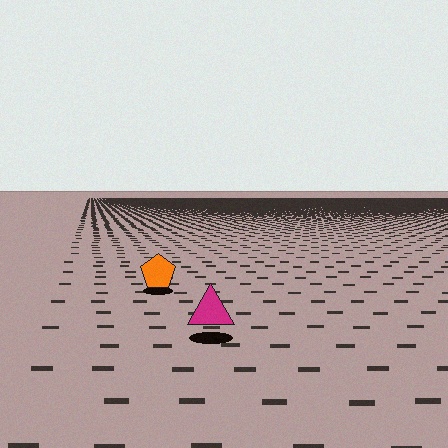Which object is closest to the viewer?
The magenta triangle is closest. The texture marks near it are larger and more spread out.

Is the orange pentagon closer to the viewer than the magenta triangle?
No. The magenta triangle is closer — you can tell from the texture gradient: the ground texture is coarser near it.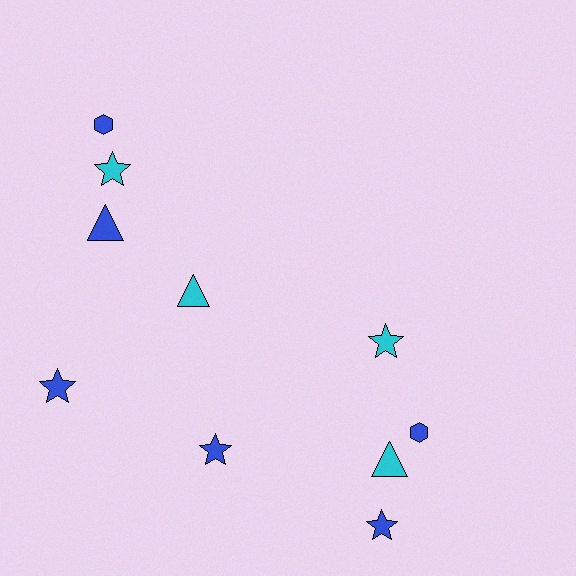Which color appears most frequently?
Blue, with 6 objects.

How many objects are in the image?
There are 10 objects.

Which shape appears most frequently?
Star, with 5 objects.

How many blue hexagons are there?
There are 2 blue hexagons.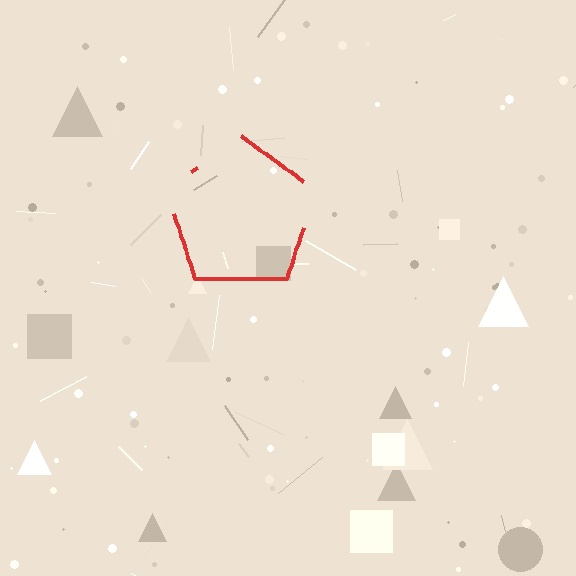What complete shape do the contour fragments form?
The contour fragments form a pentagon.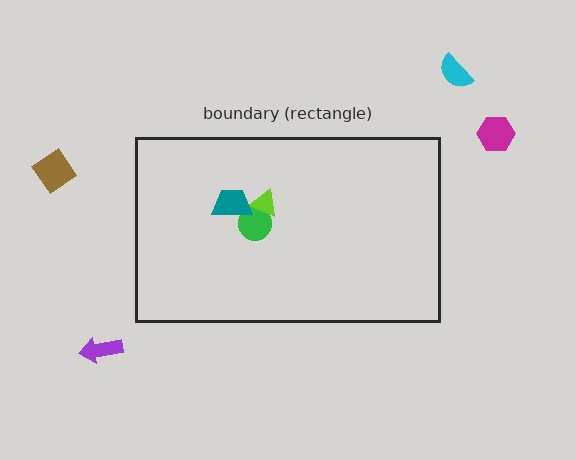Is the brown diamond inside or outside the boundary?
Outside.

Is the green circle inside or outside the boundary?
Inside.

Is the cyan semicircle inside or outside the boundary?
Outside.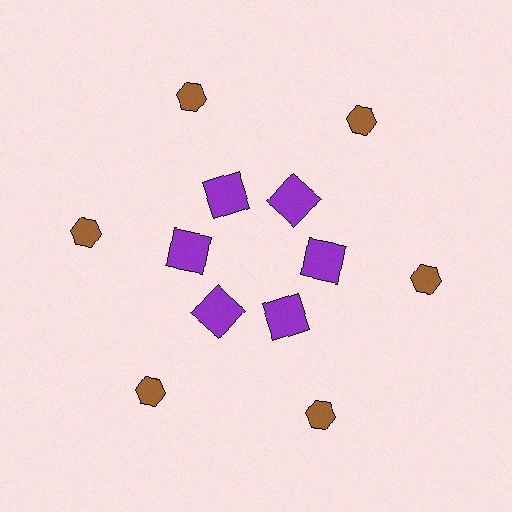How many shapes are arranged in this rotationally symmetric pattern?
There are 12 shapes, arranged in 6 groups of 2.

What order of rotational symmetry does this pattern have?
This pattern has 6-fold rotational symmetry.